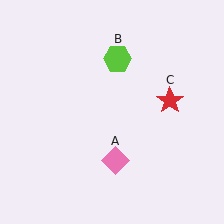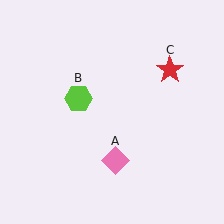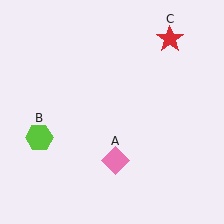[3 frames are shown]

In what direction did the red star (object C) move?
The red star (object C) moved up.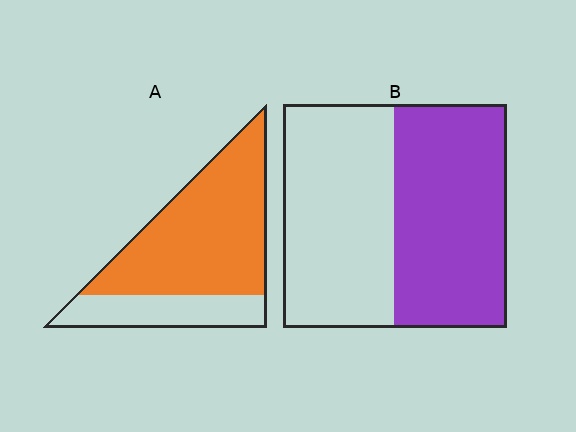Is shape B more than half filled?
Roughly half.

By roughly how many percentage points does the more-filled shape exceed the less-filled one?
By roughly 20 percentage points (A over B).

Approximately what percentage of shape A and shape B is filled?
A is approximately 75% and B is approximately 50%.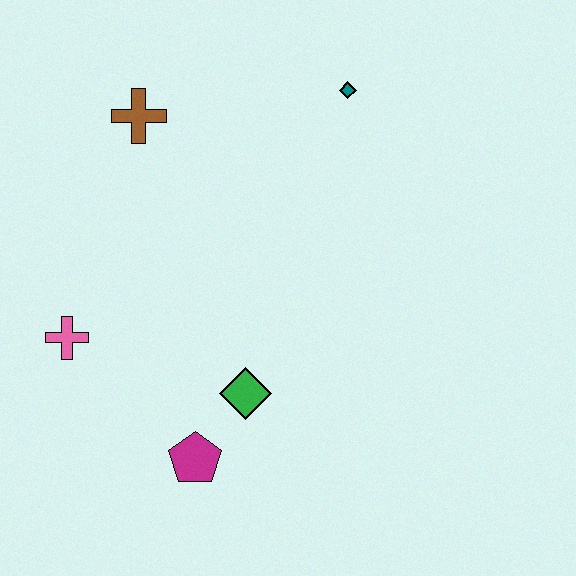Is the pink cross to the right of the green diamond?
No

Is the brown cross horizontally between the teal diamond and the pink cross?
Yes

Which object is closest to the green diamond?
The magenta pentagon is closest to the green diamond.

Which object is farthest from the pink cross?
The teal diamond is farthest from the pink cross.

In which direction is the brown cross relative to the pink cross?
The brown cross is above the pink cross.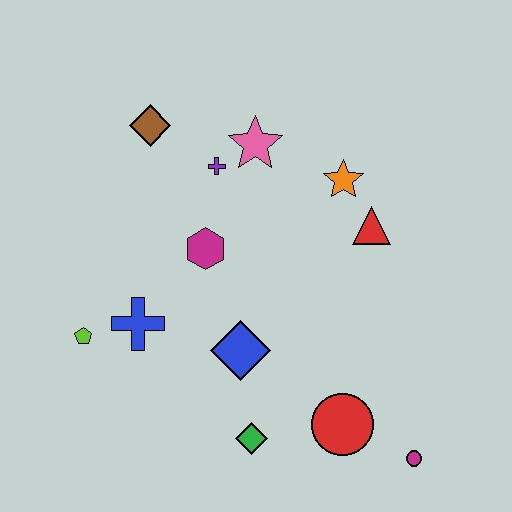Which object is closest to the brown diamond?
The purple cross is closest to the brown diamond.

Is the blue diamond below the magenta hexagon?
Yes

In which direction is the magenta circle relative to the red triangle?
The magenta circle is below the red triangle.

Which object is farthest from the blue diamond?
The brown diamond is farthest from the blue diamond.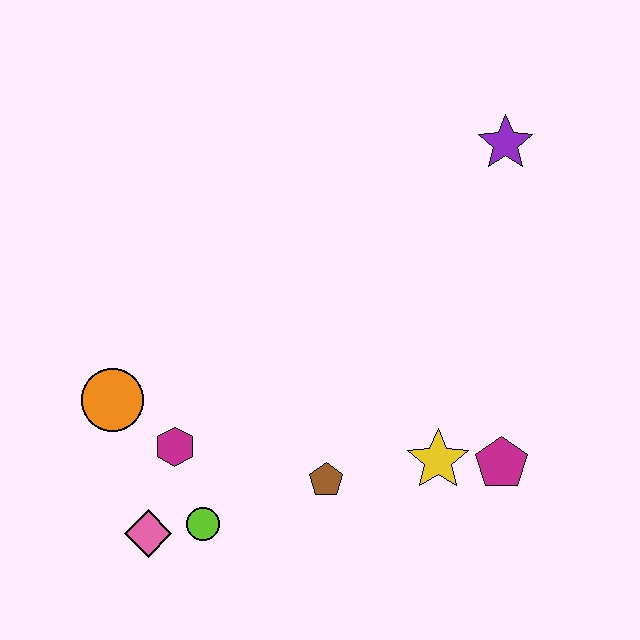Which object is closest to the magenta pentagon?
The yellow star is closest to the magenta pentagon.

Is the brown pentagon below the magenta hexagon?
Yes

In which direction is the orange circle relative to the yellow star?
The orange circle is to the left of the yellow star.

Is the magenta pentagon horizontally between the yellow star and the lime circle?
No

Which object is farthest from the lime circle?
The purple star is farthest from the lime circle.